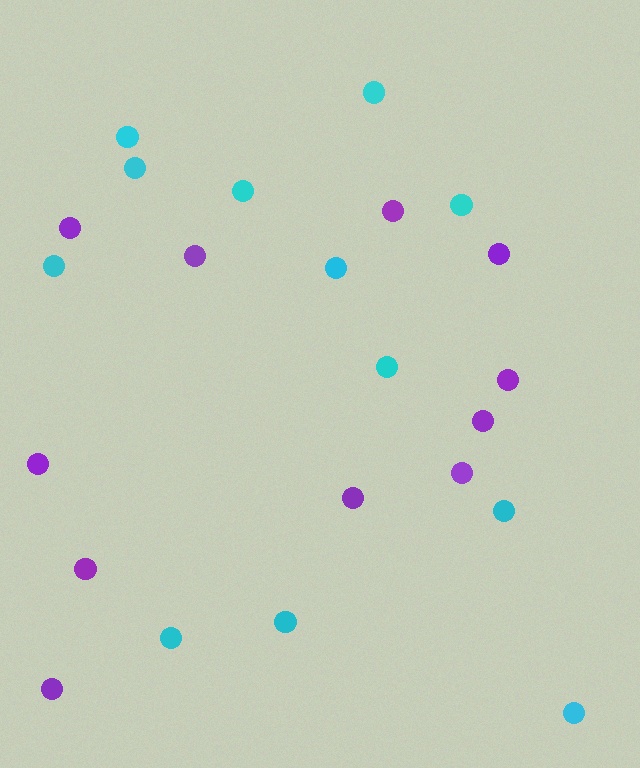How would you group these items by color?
There are 2 groups: one group of purple circles (11) and one group of cyan circles (12).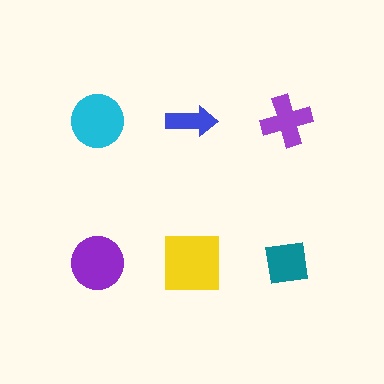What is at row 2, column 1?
A purple circle.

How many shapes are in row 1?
3 shapes.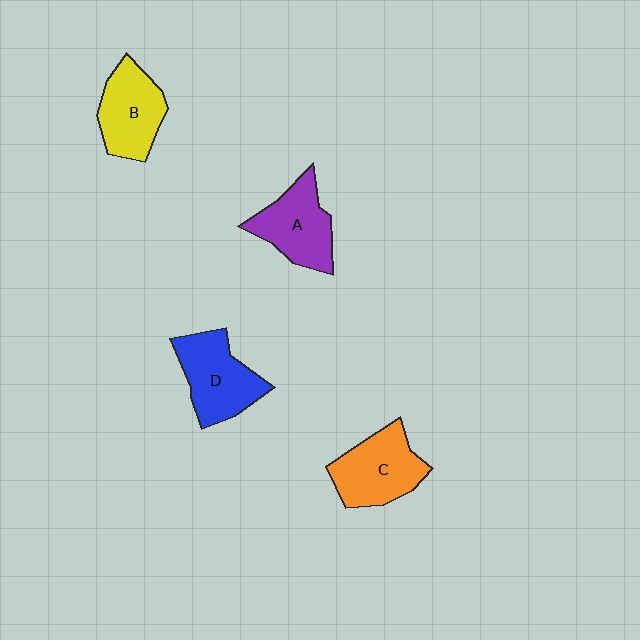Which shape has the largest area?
Shape D (blue).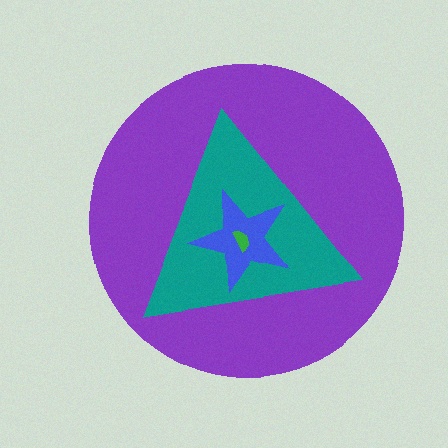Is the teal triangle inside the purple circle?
Yes.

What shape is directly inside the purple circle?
The teal triangle.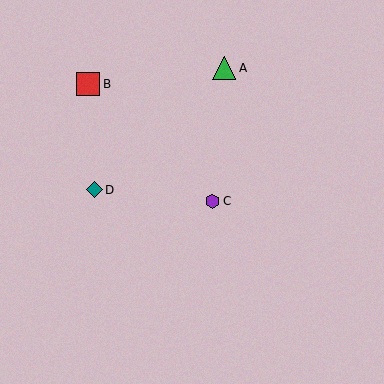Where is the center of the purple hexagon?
The center of the purple hexagon is at (213, 201).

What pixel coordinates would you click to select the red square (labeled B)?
Click at (88, 84) to select the red square B.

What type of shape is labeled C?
Shape C is a purple hexagon.